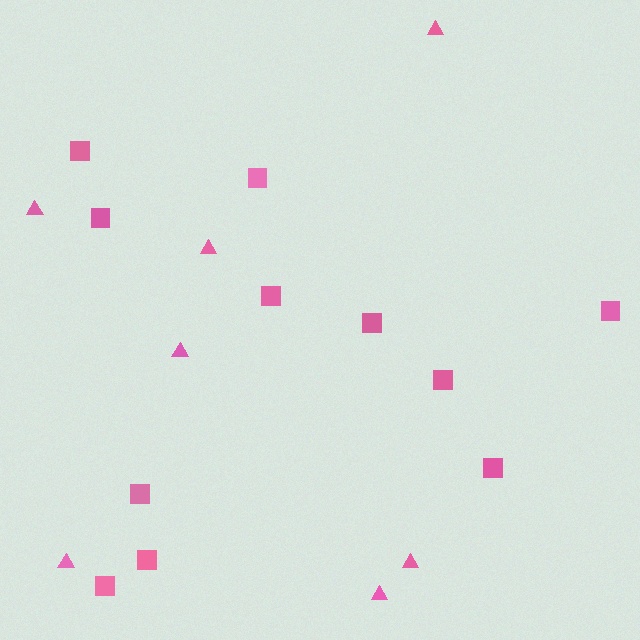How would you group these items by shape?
There are 2 groups: one group of triangles (7) and one group of squares (11).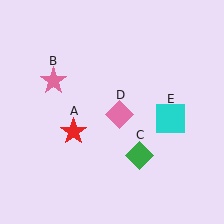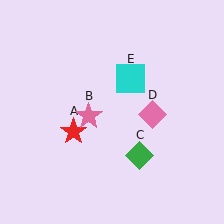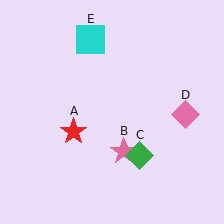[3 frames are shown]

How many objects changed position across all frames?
3 objects changed position: pink star (object B), pink diamond (object D), cyan square (object E).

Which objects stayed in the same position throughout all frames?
Red star (object A) and green diamond (object C) remained stationary.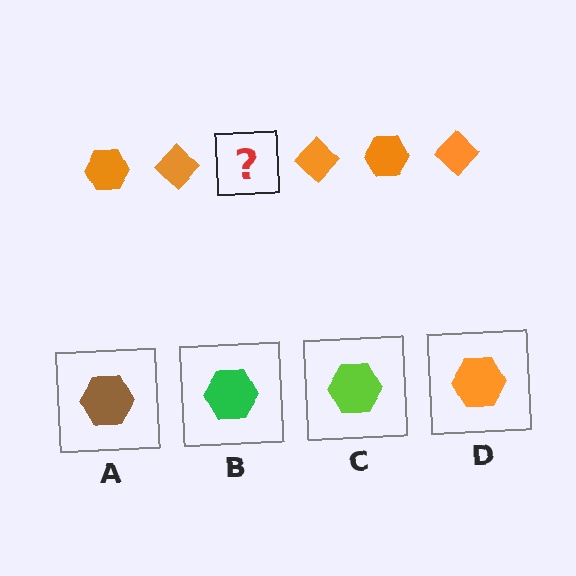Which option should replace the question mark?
Option D.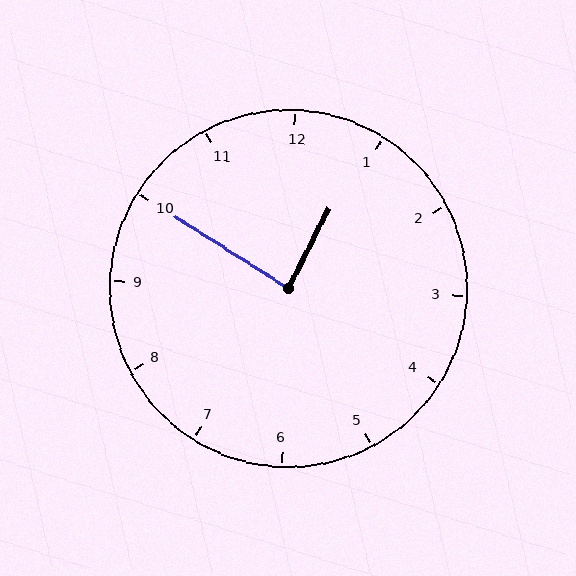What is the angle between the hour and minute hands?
Approximately 85 degrees.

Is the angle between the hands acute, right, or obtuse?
It is right.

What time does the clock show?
12:50.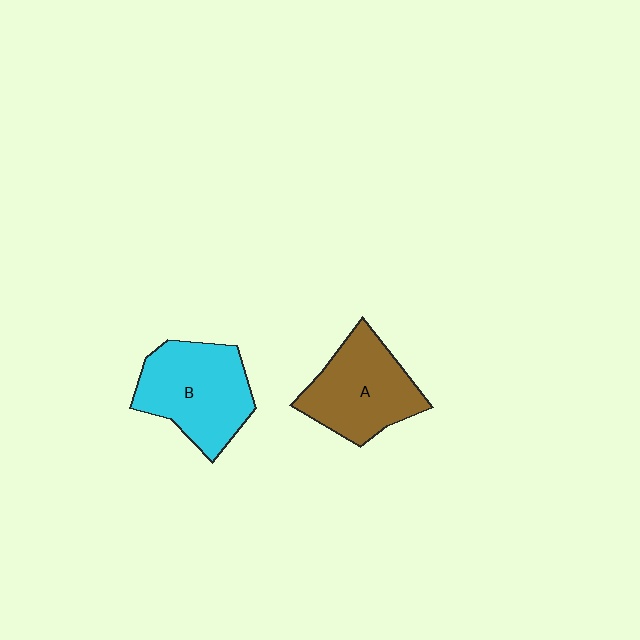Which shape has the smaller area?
Shape A (brown).